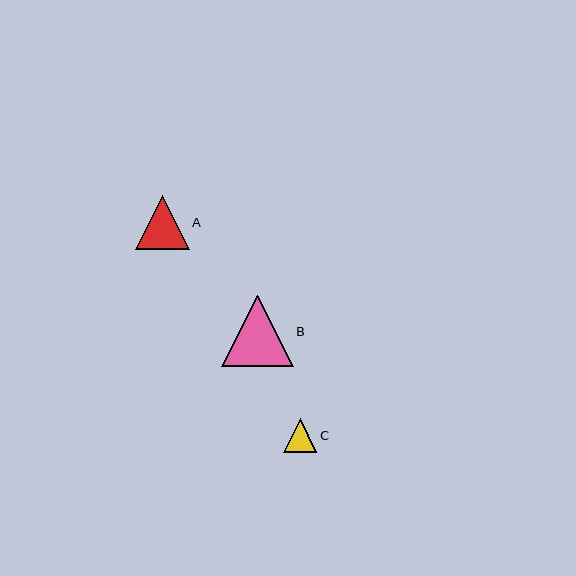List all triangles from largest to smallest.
From largest to smallest: B, A, C.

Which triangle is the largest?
Triangle B is the largest with a size of approximately 71 pixels.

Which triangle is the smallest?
Triangle C is the smallest with a size of approximately 33 pixels.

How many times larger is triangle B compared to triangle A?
Triangle B is approximately 1.3 times the size of triangle A.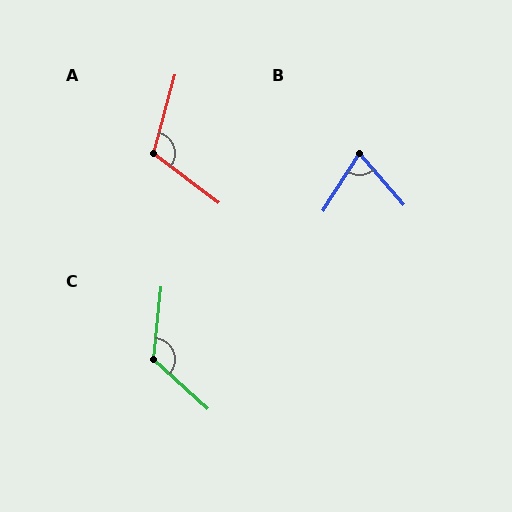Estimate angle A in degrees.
Approximately 111 degrees.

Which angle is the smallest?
B, at approximately 73 degrees.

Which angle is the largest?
C, at approximately 127 degrees.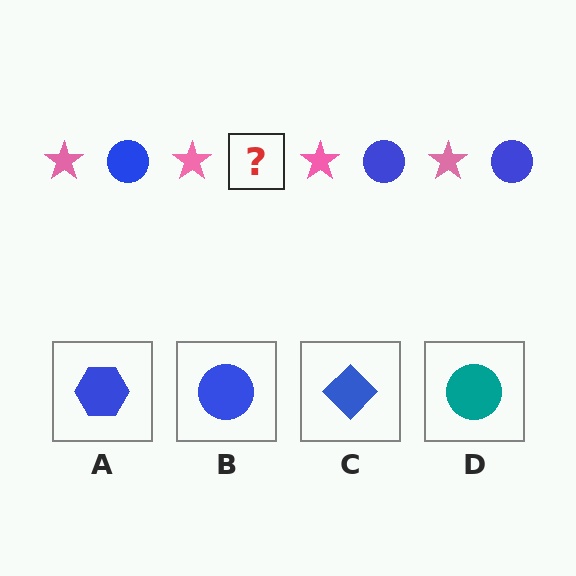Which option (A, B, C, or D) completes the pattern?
B.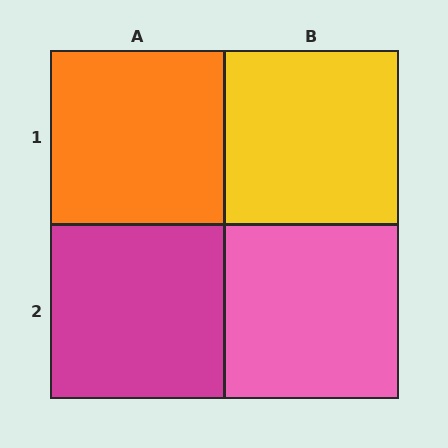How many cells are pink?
1 cell is pink.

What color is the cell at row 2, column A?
Magenta.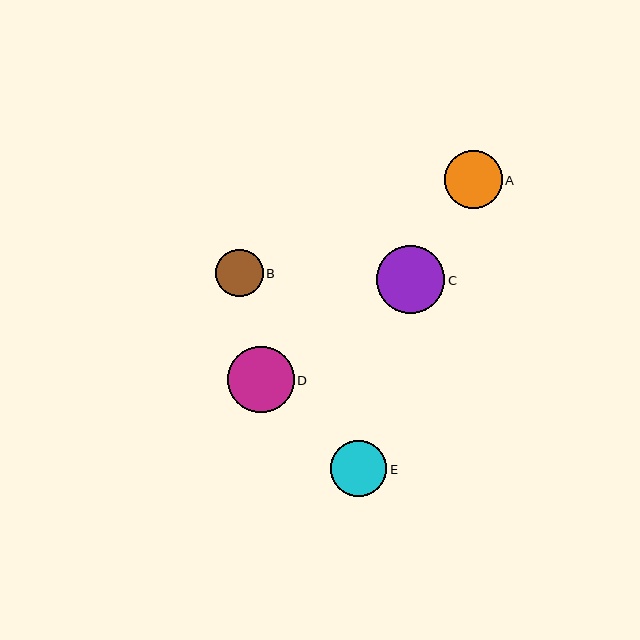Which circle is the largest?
Circle C is the largest with a size of approximately 68 pixels.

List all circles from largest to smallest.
From largest to smallest: C, D, A, E, B.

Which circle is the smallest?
Circle B is the smallest with a size of approximately 48 pixels.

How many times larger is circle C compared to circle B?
Circle C is approximately 1.4 times the size of circle B.